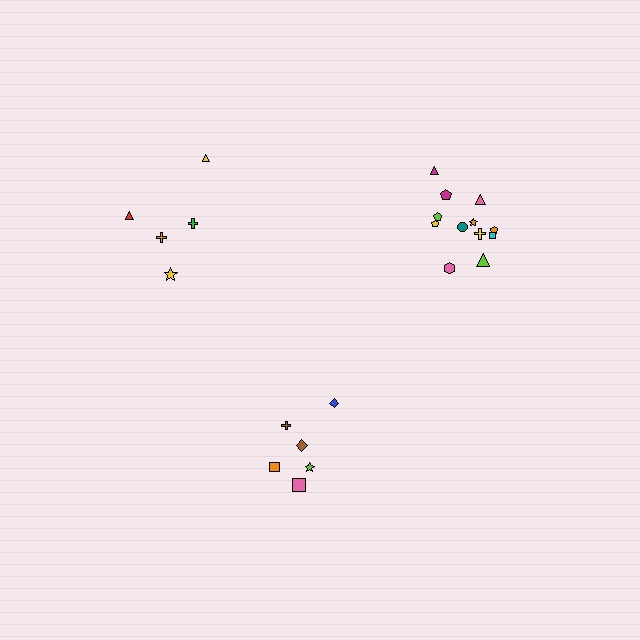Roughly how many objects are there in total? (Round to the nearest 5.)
Roughly 25 objects in total.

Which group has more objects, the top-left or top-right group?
The top-right group.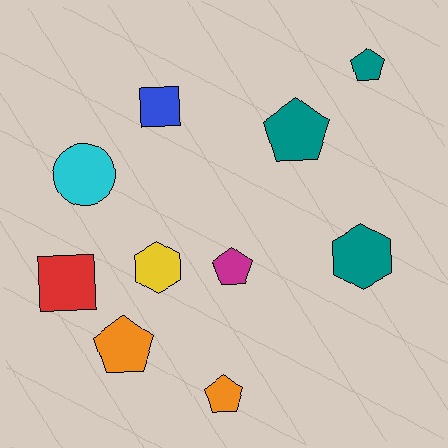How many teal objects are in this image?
There are 3 teal objects.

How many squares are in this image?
There are 2 squares.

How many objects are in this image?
There are 10 objects.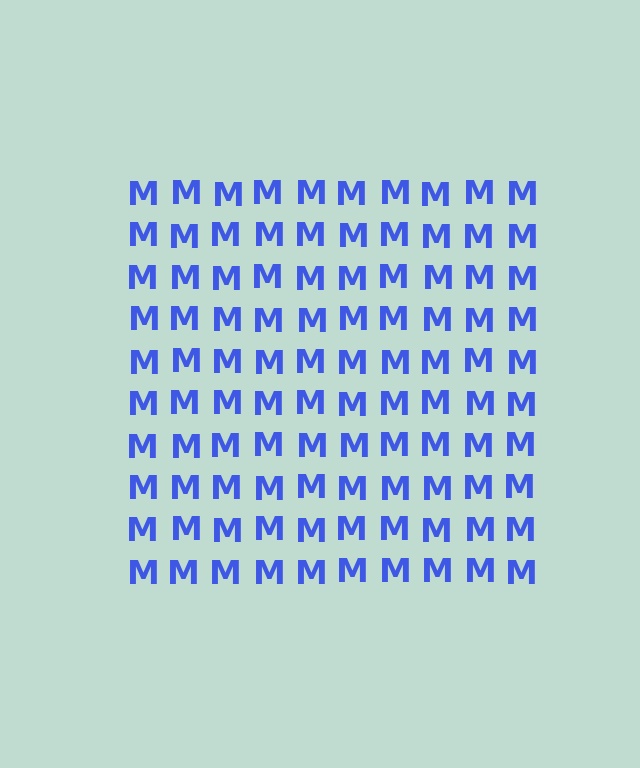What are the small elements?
The small elements are letter M's.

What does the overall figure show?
The overall figure shows a square.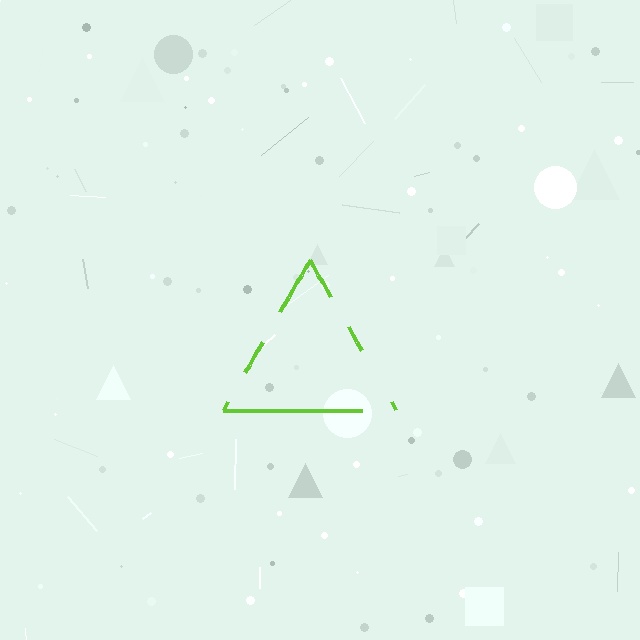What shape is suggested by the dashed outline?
The dashed outline suggests a triangle.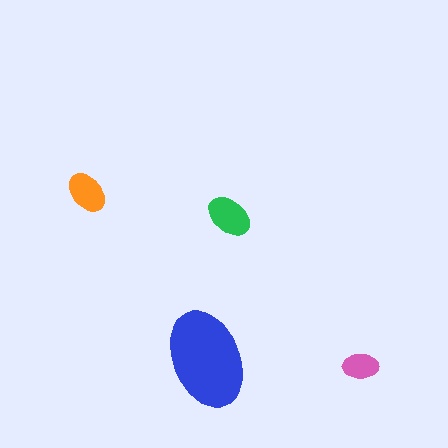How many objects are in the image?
There are 4 objects in the image.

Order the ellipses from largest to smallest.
the blue one, the green one, the orange one, the pink one.